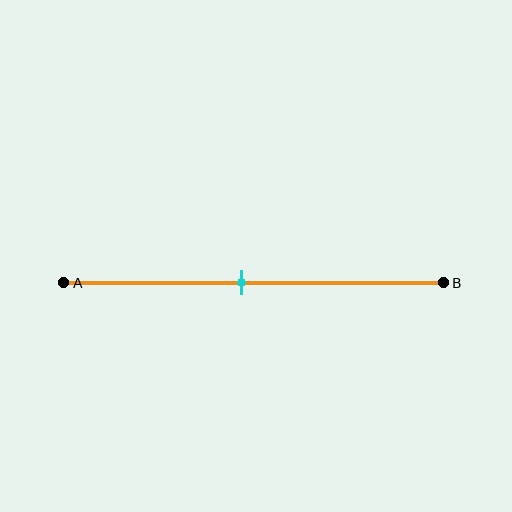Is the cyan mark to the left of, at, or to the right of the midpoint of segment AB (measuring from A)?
The cyan mark is to the left of the midpoint of segment AB.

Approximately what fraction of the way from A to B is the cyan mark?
The cyan mark is approximately 45% of the way from A to B.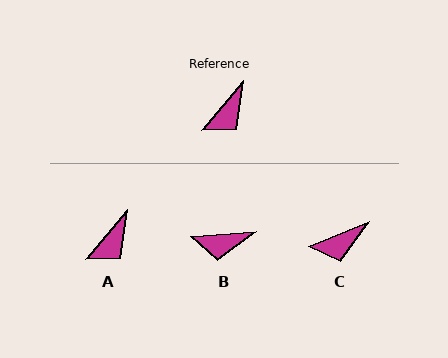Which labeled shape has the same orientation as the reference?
A.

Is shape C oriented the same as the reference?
No, it is off by about 28 degrees.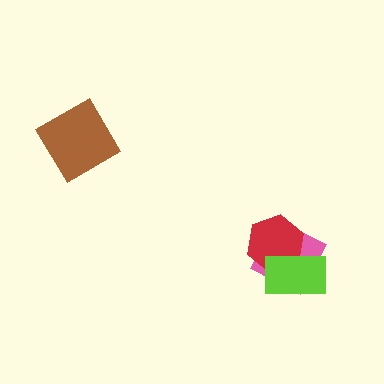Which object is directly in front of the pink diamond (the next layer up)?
The red hexagon is directly in front of the pink diamond.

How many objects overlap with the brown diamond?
0 objects overlap with the brown diamond.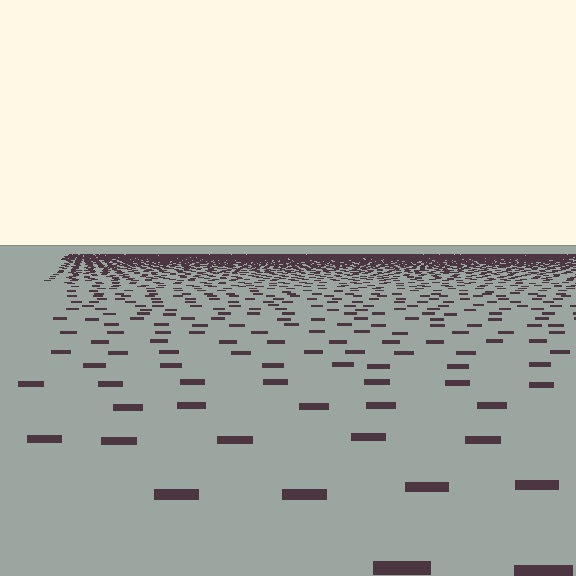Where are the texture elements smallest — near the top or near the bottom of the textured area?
Near the top.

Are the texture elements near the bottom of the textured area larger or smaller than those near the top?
Larger. Near the bottom, elements are closer to the viewer and appear at a bigger on-screen size.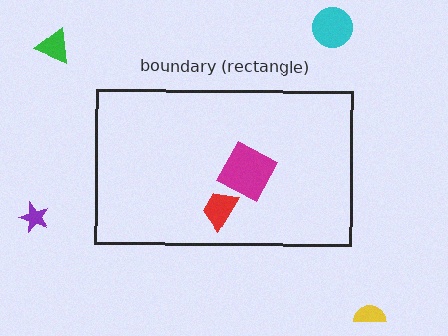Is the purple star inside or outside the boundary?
Outside.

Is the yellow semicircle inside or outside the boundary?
Outside.